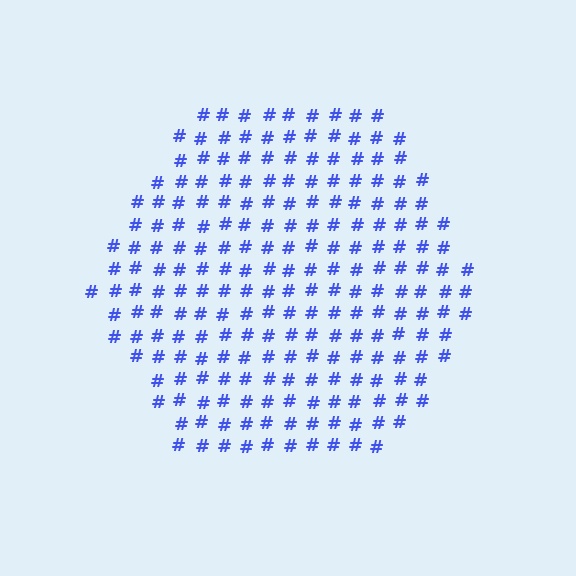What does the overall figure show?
The overall figure shows a hexagon.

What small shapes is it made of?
It is made of small hash symbols.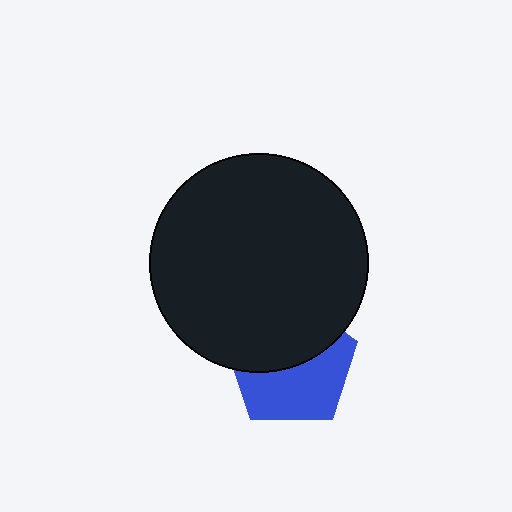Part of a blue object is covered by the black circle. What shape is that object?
It is a pentagon.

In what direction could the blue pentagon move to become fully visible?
The blue pentagon could move down. That would shift it out from behind the black circle entirely.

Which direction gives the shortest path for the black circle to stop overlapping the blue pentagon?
Moving up gives the shortest separation.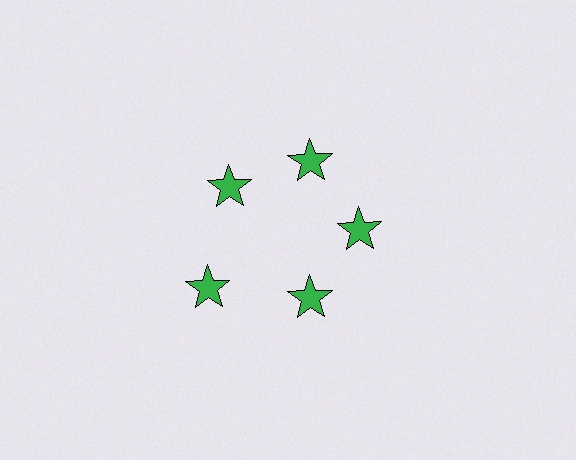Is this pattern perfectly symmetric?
No. The 5 green stars are arranged in a ring, but one element near the 8 o'clock position is pushed outward from the center, breaking the 5-fold rotational symmetry.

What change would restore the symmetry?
The symmetry would be restored by moving it inward, back onto the ring so that all 5 stars sit at equal angles and equal distance from the center.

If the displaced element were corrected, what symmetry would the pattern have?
It would have 5-fold rotational symmetry — the pattern would map onto itself every 72 degrees.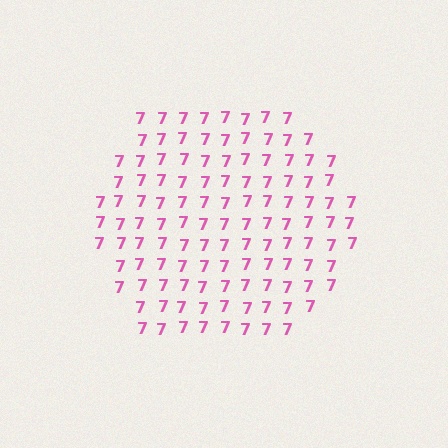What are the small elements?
The small elements are digit 7's.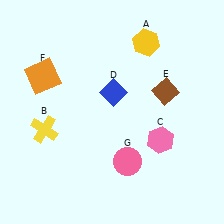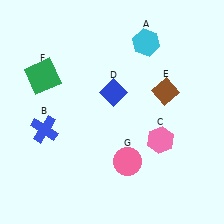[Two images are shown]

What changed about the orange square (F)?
In Image 1, F is orange. In Image 2, it changed to green.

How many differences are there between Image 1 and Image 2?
There are 3 differences between the two images.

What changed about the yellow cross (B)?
In Image 1, B is yellow. In Image 2, it changed to blue.